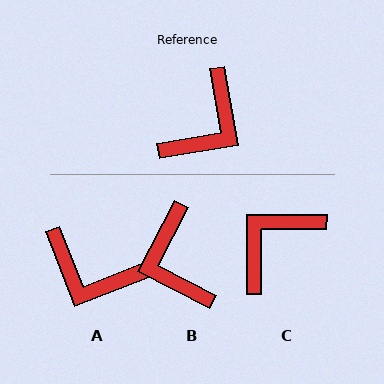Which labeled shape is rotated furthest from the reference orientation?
C, about 170 degrees away.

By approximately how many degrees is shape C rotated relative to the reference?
Approximately 170 degrees counter-clockwise.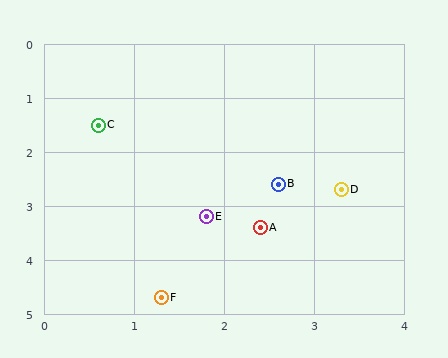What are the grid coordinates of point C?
Point C is at approximately (0.6, 1.5).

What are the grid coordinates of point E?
Point E is at approximately (1.8, 3.2).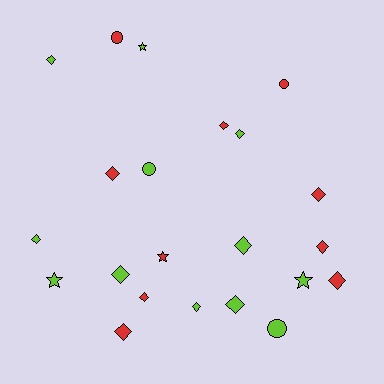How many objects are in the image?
There are 22 objects.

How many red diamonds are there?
There are 7 red diamonds.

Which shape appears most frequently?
Diamond, with 14 objects.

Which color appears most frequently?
Lime, with 12 objects.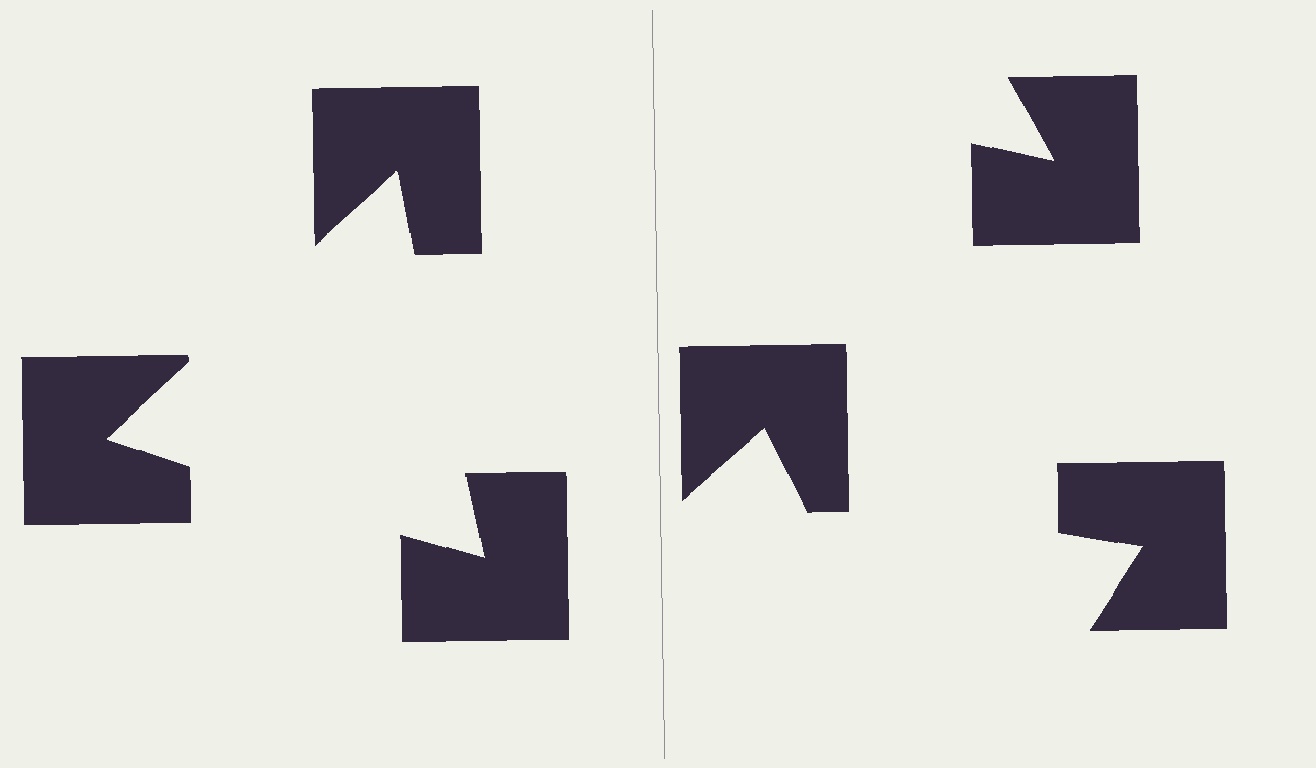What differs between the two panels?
The notched squares are positioned identically on both sides; only the wedge orientations differ. On the left they align to a triangle; on the right they are misaligned.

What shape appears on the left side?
An illusory triangle.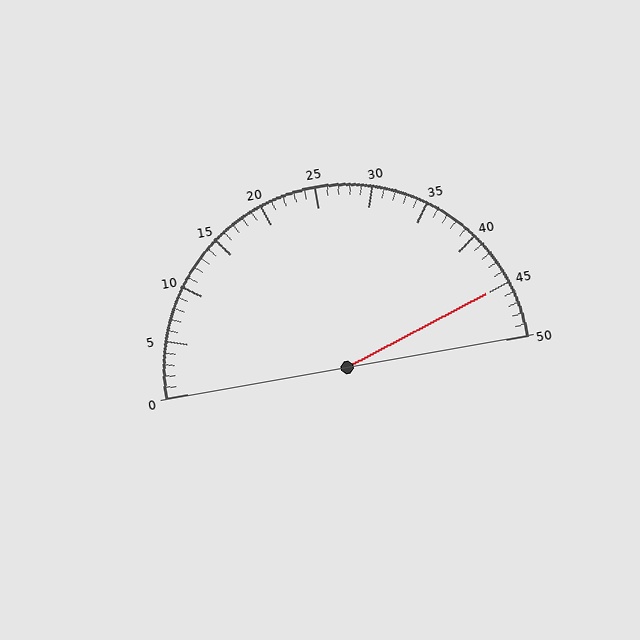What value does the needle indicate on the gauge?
The needle indicates approximately 45.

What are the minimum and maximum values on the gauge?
The gauge ranges from 0 to 50.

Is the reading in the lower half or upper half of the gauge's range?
The reading is in the upper half of the range (0 to 50).